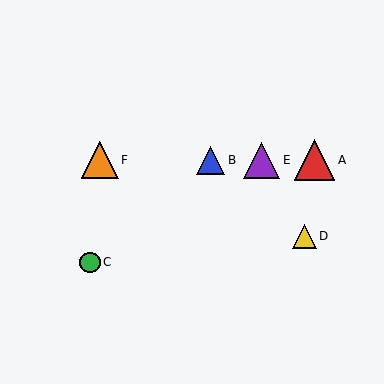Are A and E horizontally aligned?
Yes, both are at y≈160.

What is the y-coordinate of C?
Object C is at y≈262.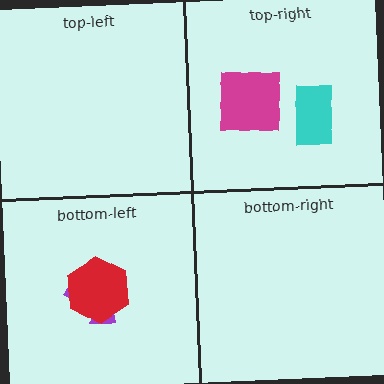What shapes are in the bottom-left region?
The purple arrow, the red hexagon.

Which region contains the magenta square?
The top-right region.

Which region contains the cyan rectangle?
The top-right region.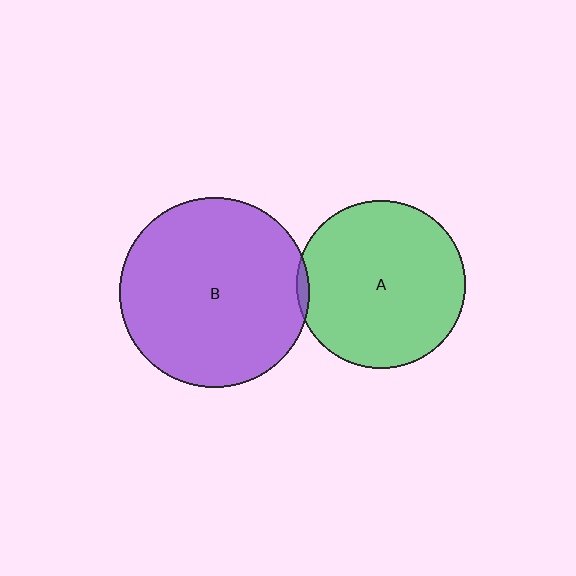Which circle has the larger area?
Circle B (purple).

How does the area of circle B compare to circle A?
Approximately 1.3 times.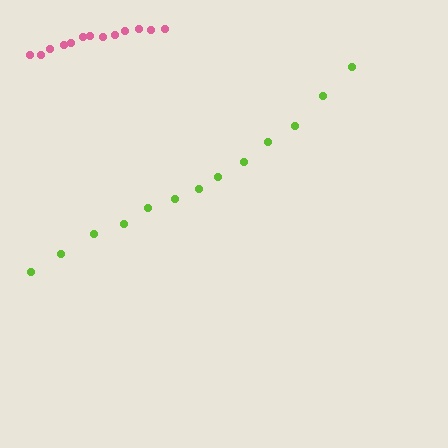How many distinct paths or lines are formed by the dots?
There are 2 distinct paths.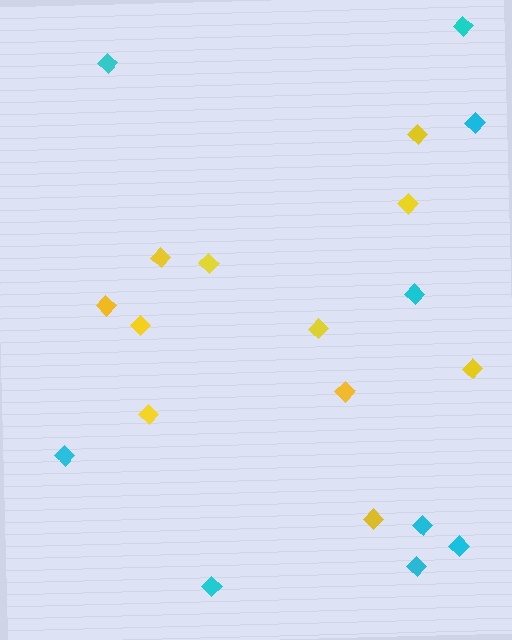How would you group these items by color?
There are 2 groups: one group of yellow diamonds (11) and one group of cyan diamonds (9).